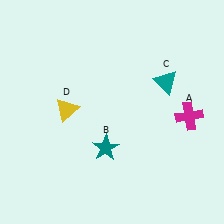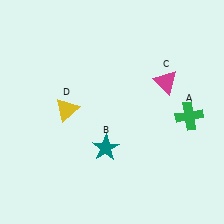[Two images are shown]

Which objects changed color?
A changed from magenta to green. C changed from teal to magenta.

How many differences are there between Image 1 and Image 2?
There are 2 differences between the two images.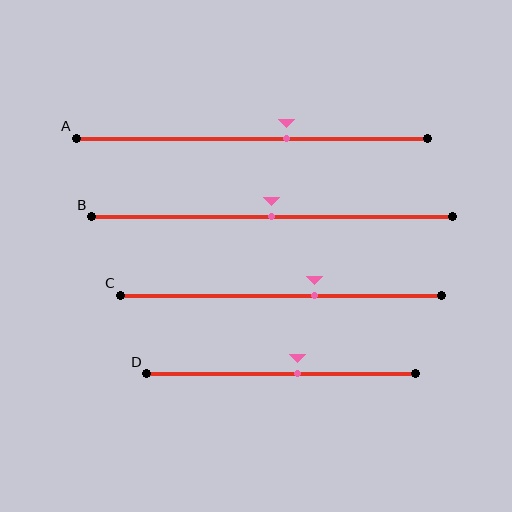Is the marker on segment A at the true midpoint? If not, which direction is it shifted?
No, the marker on segment A is shifted to the right by about 10% of the segment length.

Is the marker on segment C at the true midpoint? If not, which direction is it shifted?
No, the marker on segment C is shifted to the right by about 10% of the segment length.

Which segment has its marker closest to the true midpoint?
Segment B has its marker closest to the true midpoint.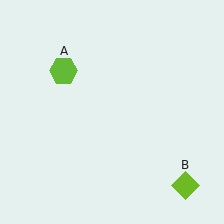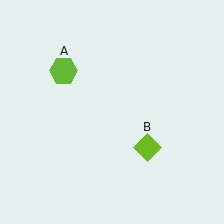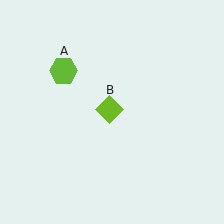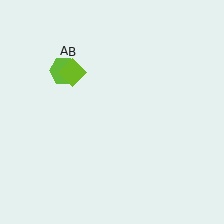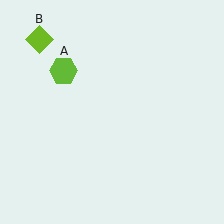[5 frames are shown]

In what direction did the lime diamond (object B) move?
The lime diamond (object B) moved up and to the left.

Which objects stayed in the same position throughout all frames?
Lime hexagon (object A) remained stationary.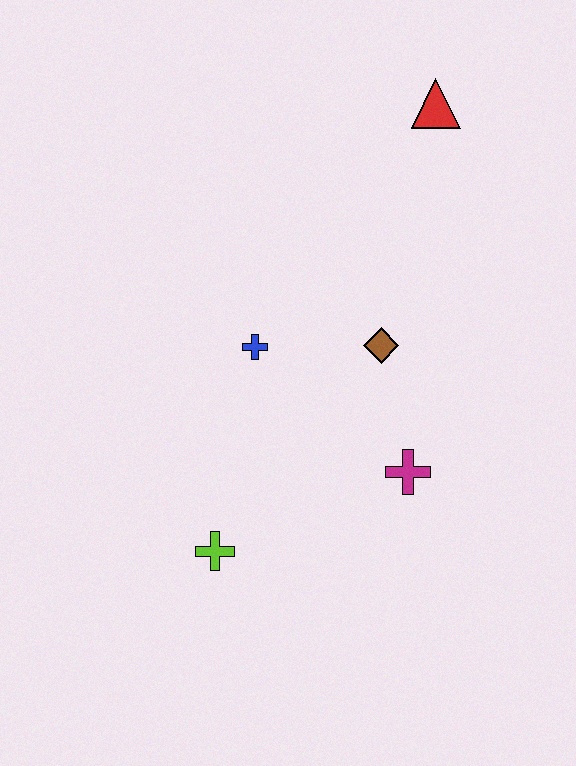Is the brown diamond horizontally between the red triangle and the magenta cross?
No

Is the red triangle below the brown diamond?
No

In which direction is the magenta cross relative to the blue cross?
The magenta cross is to the right of the blue cross.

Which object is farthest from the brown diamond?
The lime cross is farthest from the brown diamond.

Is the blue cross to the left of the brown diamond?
Yes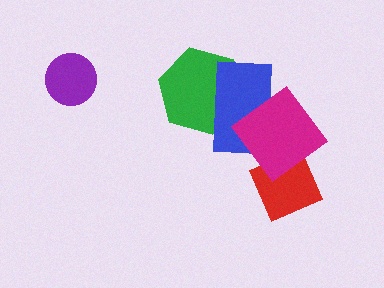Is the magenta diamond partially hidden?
No, no other shape covers it.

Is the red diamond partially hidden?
Yes, it is partially covered by another shape.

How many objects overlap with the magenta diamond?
2 objects overlap with the magenta diamond.